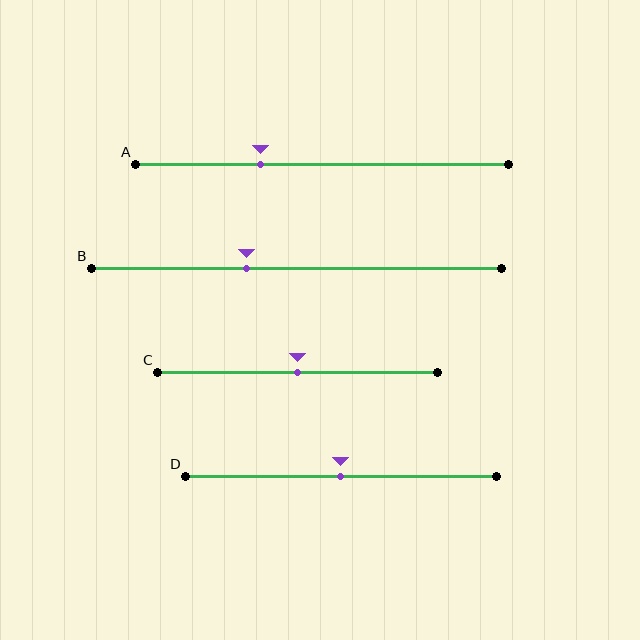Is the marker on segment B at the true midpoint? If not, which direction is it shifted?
No, the marker on segment B is shifted to the left by about 12% of the segment length.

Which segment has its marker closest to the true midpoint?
Segment C has its marker closest to the true midpoint.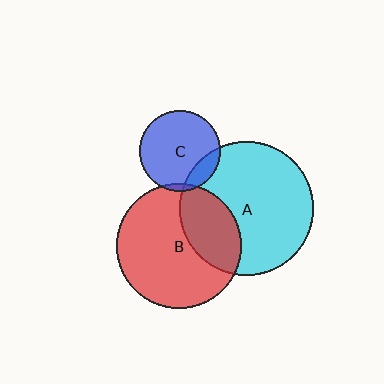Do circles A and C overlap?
Yes.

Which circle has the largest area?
Circle A (cyan).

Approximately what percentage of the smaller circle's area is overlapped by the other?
Approximately 15%.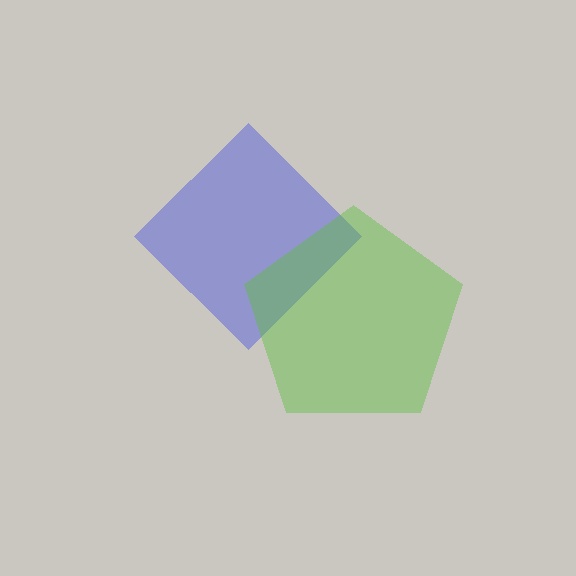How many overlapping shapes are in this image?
There are 2 overlapping shapes in the image.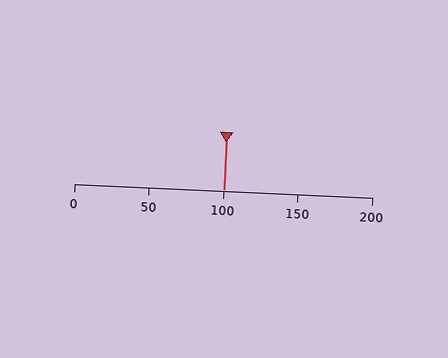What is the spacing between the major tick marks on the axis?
The major ticks are spaced 50 apart.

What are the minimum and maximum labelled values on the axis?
The axis runs from 0 to 200.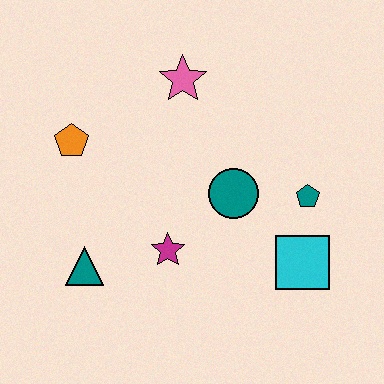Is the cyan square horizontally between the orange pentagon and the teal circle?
No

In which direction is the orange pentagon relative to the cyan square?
The orange pentagon is to the left of the cyan square.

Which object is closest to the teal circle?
The teal pentagon is closest to the teal circle.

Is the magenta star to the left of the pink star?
Yes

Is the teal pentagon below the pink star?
Yes